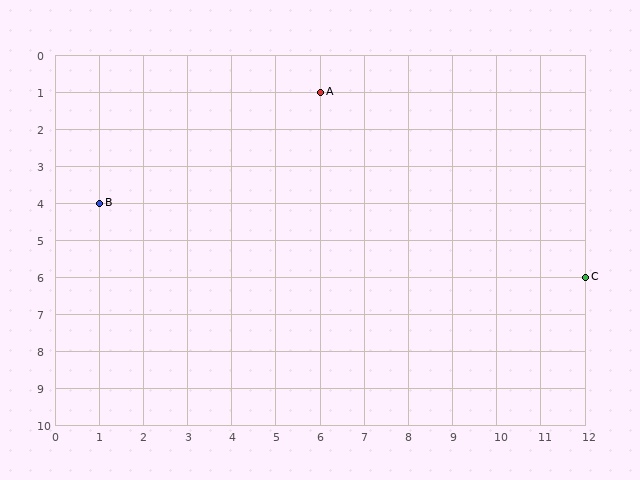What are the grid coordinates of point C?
Point C is at grid coordinates (12, 6).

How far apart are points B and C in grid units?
Points B and C are 11 columns and 2 rows apart (about 11.2 grid units diagonally).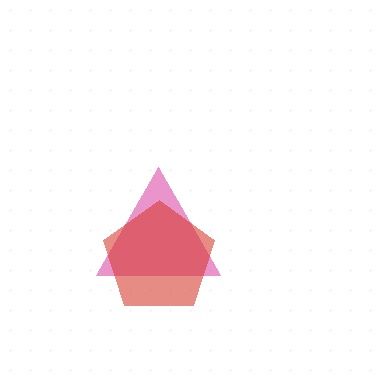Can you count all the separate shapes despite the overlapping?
Yes, there are 2 separate shapes.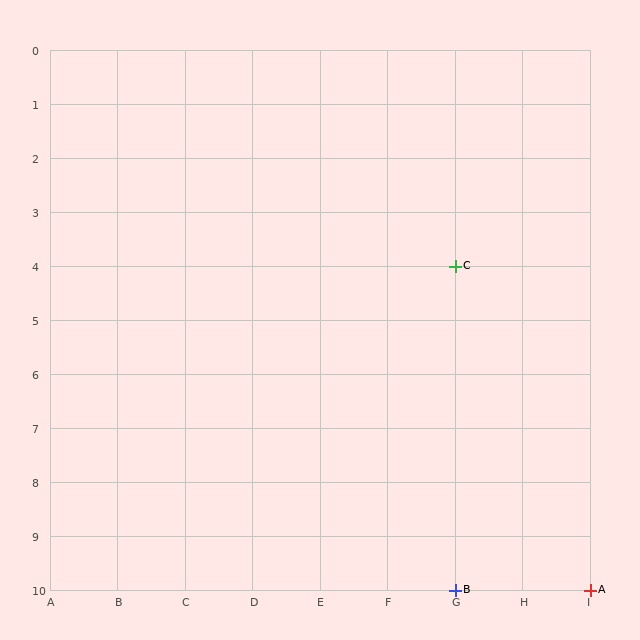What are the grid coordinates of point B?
Point B is at grid coordinates (G, 10).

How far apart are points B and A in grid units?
Points B and A are 2 columns apart.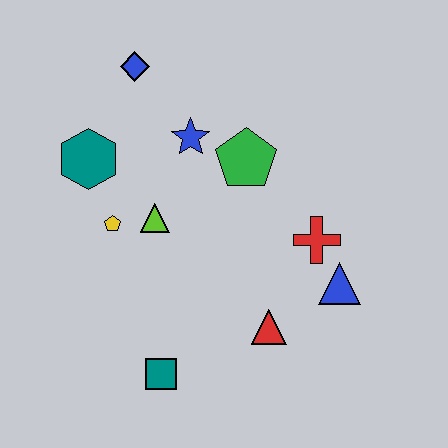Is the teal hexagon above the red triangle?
Yes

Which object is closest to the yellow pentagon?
The lime triangle is closest to the yellow pentagon.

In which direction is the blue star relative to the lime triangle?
The blue star is above the lime triangle.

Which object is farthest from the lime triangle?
The blue triangle is farthest from the lime triangle.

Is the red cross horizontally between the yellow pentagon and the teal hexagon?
No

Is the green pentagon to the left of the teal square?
No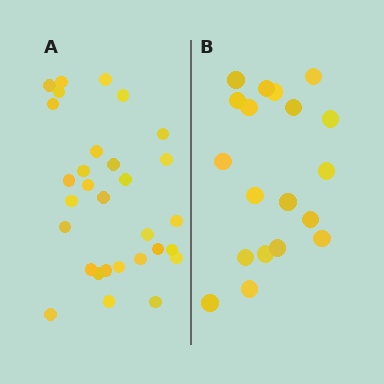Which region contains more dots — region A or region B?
Region A (the left region) has more dots.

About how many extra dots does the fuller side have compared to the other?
Region A has roughly 12 or so more dots than region B.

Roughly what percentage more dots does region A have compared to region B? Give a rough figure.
About 60% more.